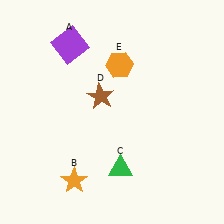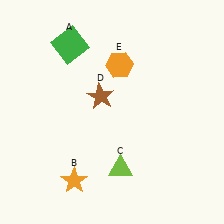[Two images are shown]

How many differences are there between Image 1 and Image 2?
There are 2 differences between the two images.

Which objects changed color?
A changed from purple to green. C changed from green to lime.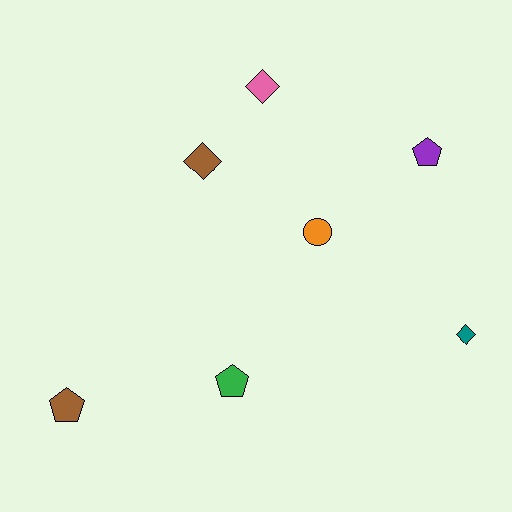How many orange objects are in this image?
There is 1 orange object.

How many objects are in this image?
There are 7 objects.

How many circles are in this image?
There is 1 circle.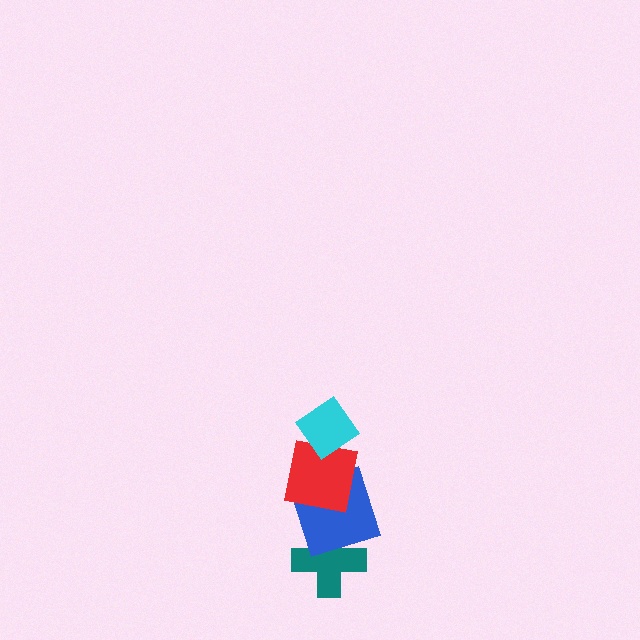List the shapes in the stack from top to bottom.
From top to bottom: the cyan diamond, the red square, the blue square, the teal cross.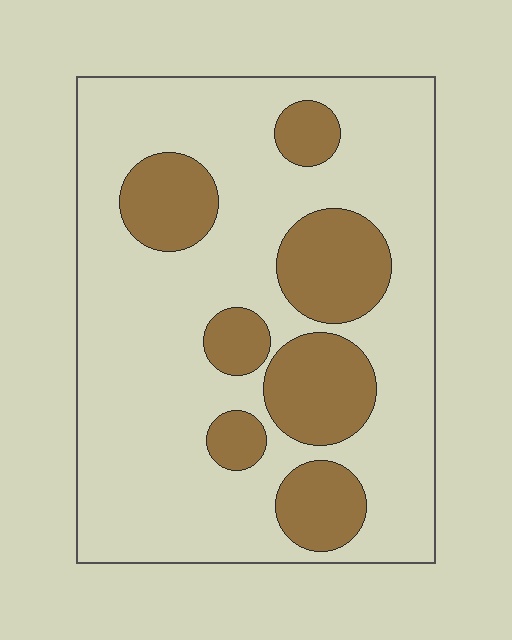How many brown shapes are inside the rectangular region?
7.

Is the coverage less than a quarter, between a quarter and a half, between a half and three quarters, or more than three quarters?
Between a quarter and a half.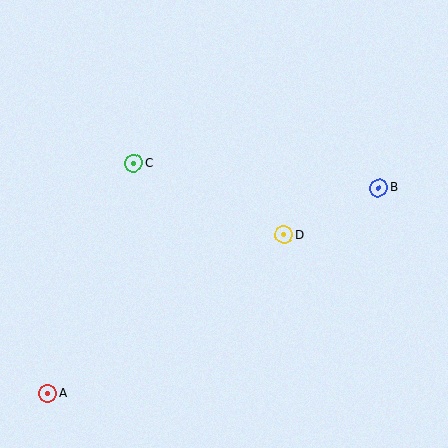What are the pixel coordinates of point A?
Point A is at (47, 393).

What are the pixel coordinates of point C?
Point C is at (134, 163).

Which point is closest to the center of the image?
Point D at (284, 235) is closest to the center.